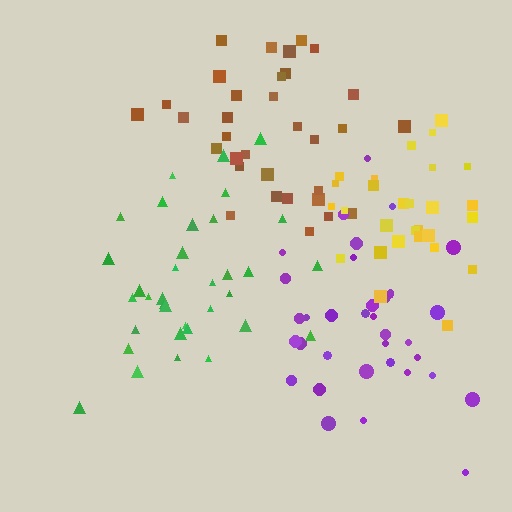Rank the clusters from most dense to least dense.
yellow, purple, green, brown.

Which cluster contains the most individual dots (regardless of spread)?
Purple (35).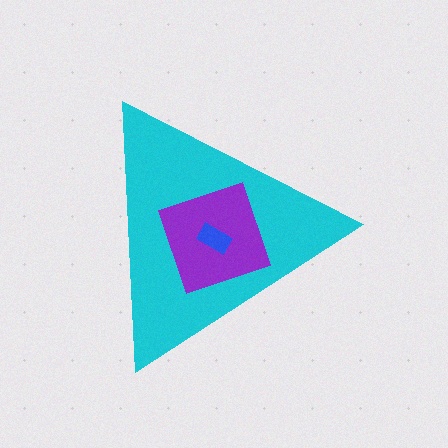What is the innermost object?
The blue rectangle.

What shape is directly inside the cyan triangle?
The purple diamond.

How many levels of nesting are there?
3.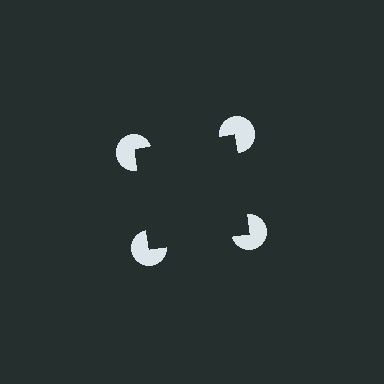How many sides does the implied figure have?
4 sides.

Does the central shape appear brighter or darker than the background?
It typically appears slightly darker than the background, even though no actual brightness change is drawn.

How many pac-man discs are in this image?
There are 4 — one at each vertex of the illusory square.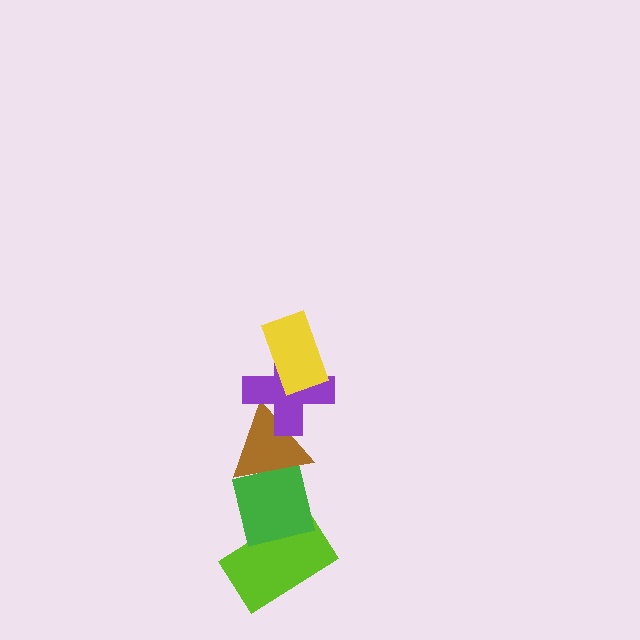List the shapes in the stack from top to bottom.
From top to bottom: the yellow rectangle, the purple cross, the brown triangle, the green square, the lime rectangle.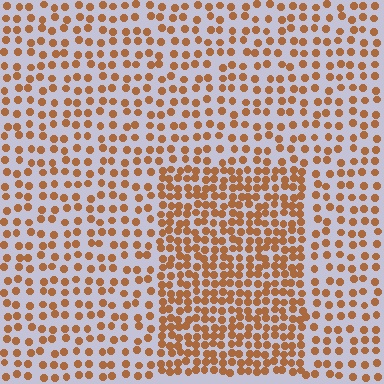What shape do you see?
I see a rectangle.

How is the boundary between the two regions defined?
The boundary is defined by a change in element density (approximately 1.9x ratio). All elements are the same color, size, and shape.